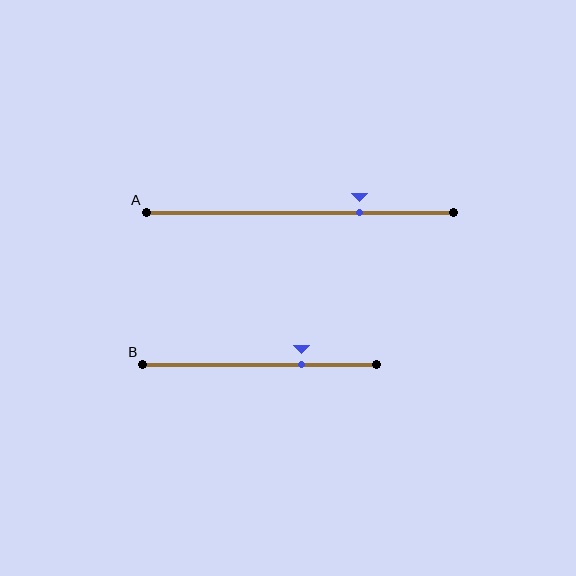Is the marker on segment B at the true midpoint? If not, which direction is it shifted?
No, the marker on segment B is shifted to the right by about 18% of the segment length.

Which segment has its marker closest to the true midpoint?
Segment B has its marker closest to the true midpoint.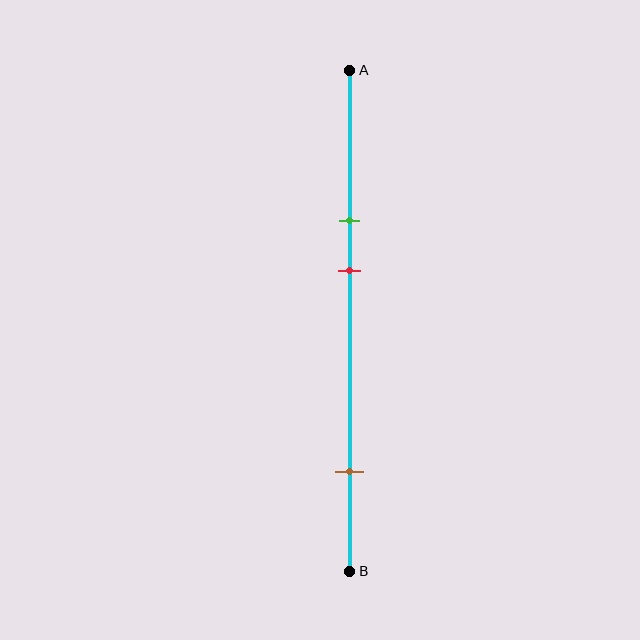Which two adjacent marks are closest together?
The green and red marks are the closest adjacent pair.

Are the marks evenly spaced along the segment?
No, the marks are not evenly spaced.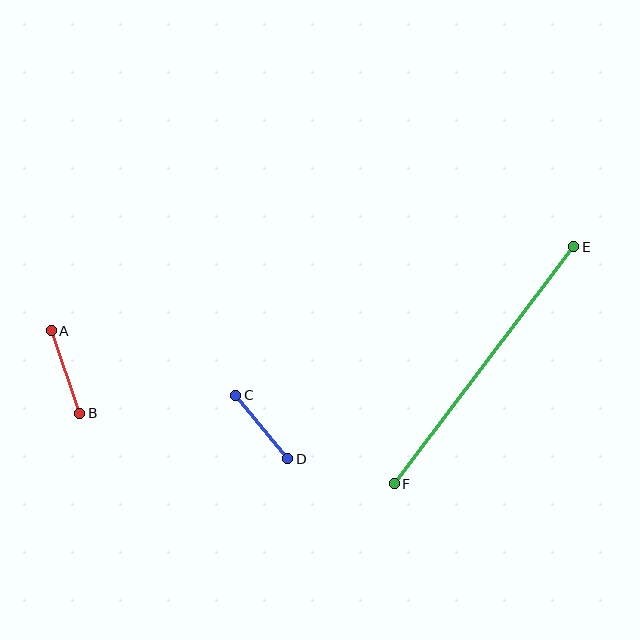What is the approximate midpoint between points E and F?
The midpoint is at approximately (484, 365) pixels.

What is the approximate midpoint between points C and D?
The midpoint is at approximately (262, 427) pixels.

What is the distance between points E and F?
The distance is approximately 297 pixels.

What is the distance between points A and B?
The distance is approximately 87 pixels.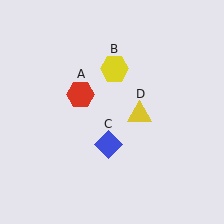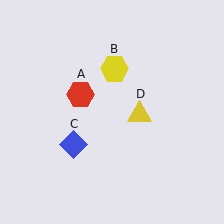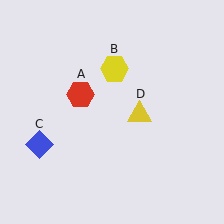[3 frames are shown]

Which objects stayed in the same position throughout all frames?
Red hexagon (object A) and yellow hexagon (object B) and yellow triangle (object D) remained stationary.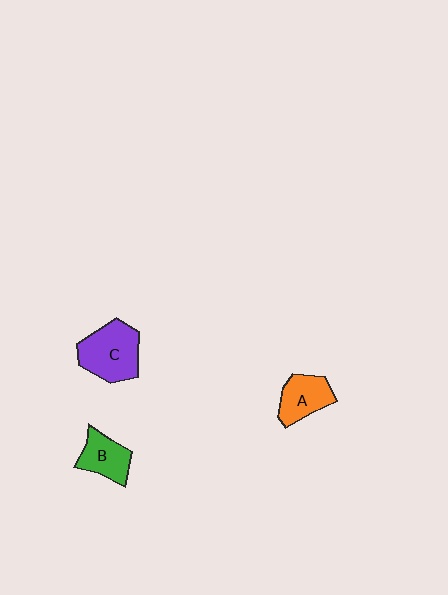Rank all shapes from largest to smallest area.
From largest to smallest: C (purple), A (orange), B (green).